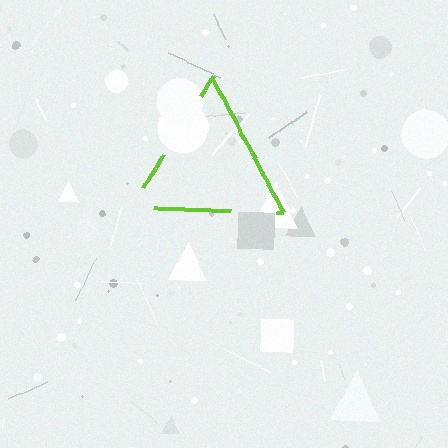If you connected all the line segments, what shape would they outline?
They would outline a triangle.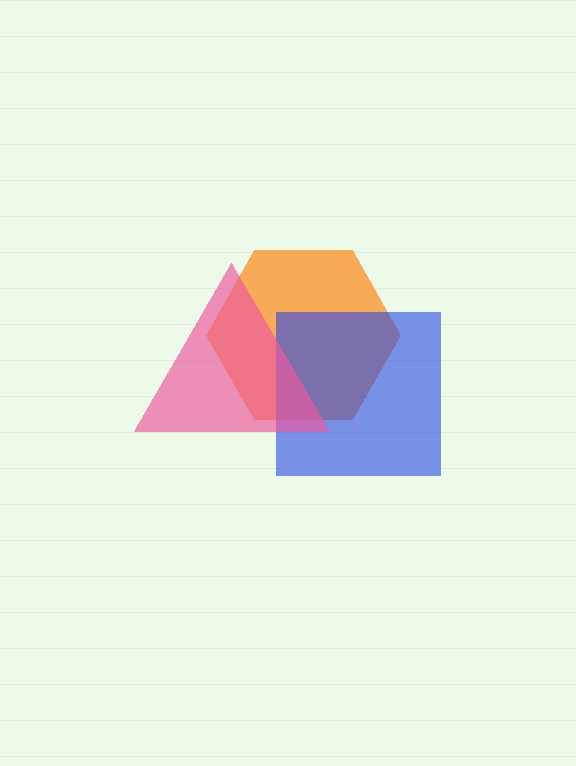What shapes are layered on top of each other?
The layered shapes are: an orange hexagon, a blue square, a pink triangle.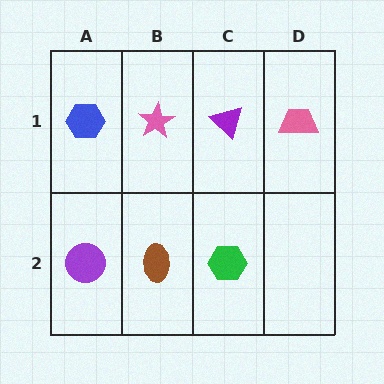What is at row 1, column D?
A pink trapezoid.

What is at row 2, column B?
A brown ellipse.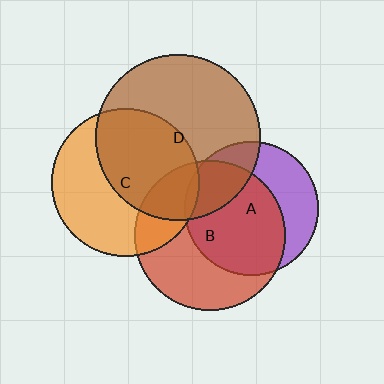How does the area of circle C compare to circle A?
Approximately 1.2 times.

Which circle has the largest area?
Circle D (brown).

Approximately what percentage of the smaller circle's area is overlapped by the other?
Approximately 5%.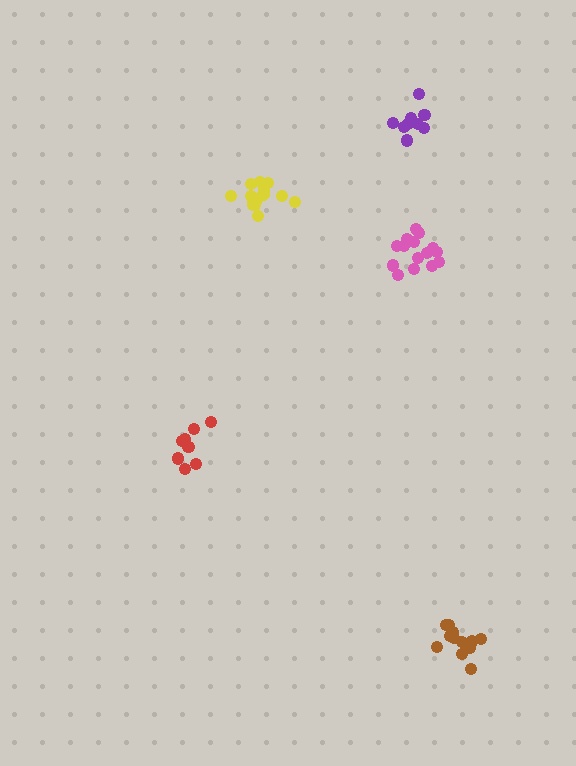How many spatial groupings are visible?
There are 5 spatial groupings.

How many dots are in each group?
Group 1: 15 dots, Group 2: 13 dots, Group 3: 15 dots, Group 4: 9 dots, Group 5: 10 dots (62 total).